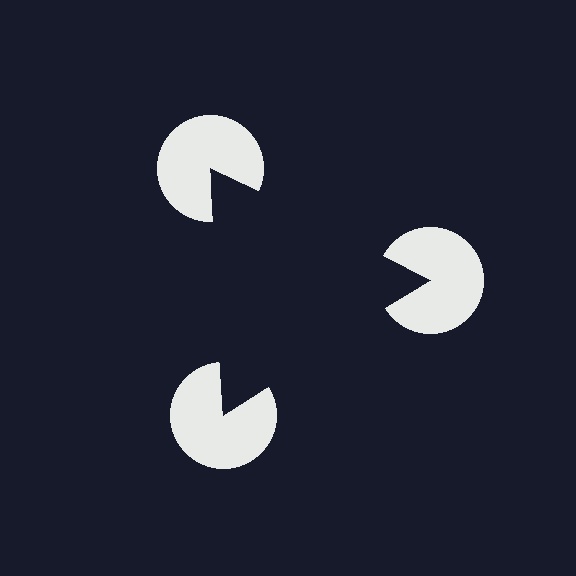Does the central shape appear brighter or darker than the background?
It typically appears slightly darker than the background, even though no actual brightness change is drawn.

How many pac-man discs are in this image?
There are 3 — one at each vertex of the illusory triangle.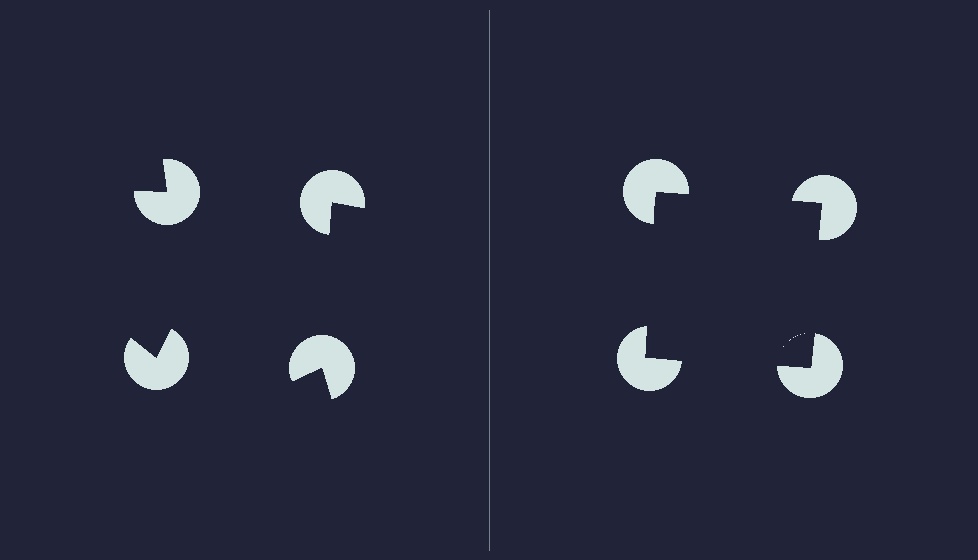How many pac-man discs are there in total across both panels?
8 — 4 on each side.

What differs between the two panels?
The pac-man discs are positioned identically on both sides; only the wedge orientations differ. On the right they align to a square; on the left they are misaligned.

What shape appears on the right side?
An illusory square.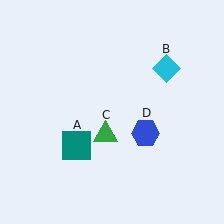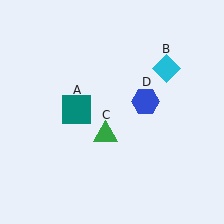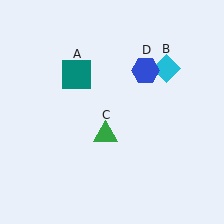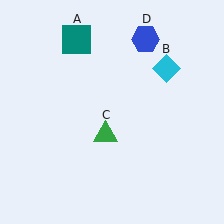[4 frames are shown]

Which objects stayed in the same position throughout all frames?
Cyan diamond (object B) and green triangle (object C) remained stationary.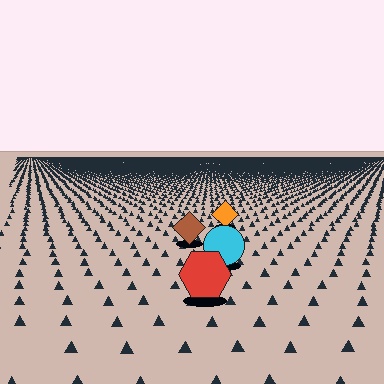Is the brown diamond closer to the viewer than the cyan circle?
No. The cyan circle is closer — you can tell from the texture gradient: the ground texture is coarser near it.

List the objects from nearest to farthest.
From nearest to farthest: the red hexagon, the cyan circle, the brown diamond, the orange diamond.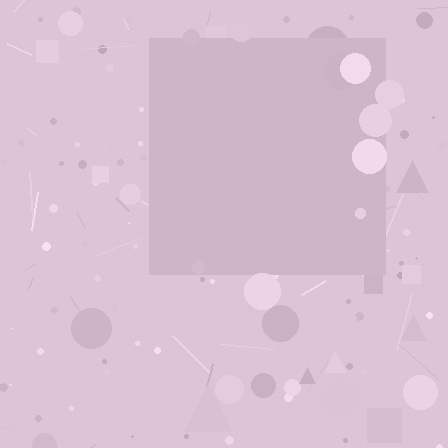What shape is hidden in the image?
A square is hidden in the image.